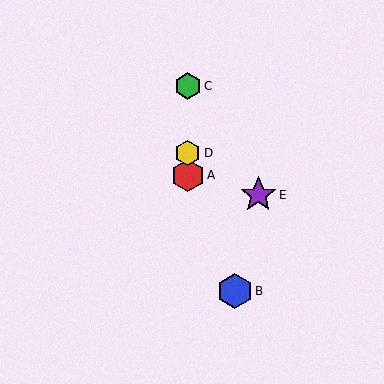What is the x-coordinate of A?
Object A is at x≈188.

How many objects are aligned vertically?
3 objects (A, C, D) are aligned vertically.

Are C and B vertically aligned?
No, C is at x≈188 and B is at x≈235.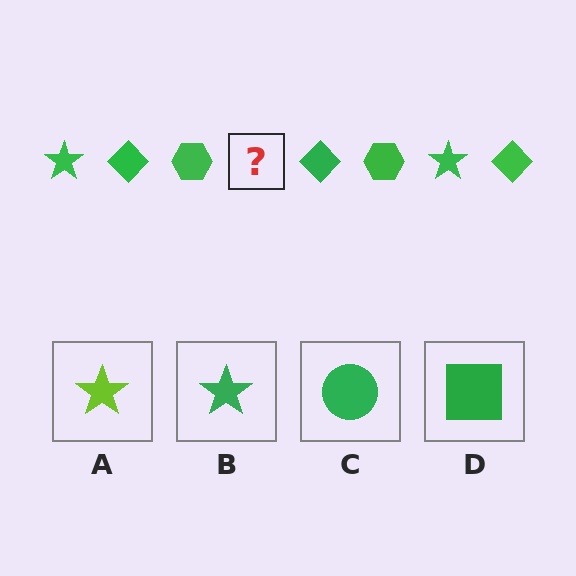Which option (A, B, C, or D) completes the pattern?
B.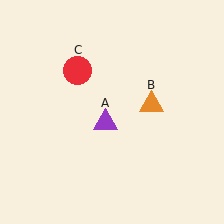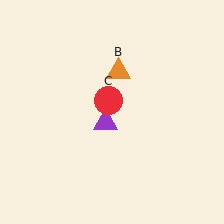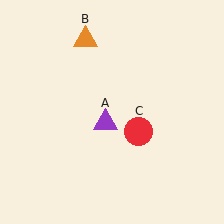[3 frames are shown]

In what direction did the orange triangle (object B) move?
The orange triangle (object B) moved up and to the left.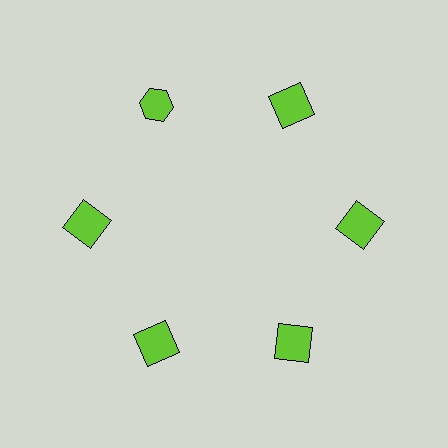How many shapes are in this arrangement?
There are 6 shapes arranged in a ring pattern.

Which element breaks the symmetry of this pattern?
The lime hexagon at roughly the 11 o'clock position breaks the symmetry. All other shapes are lime squares.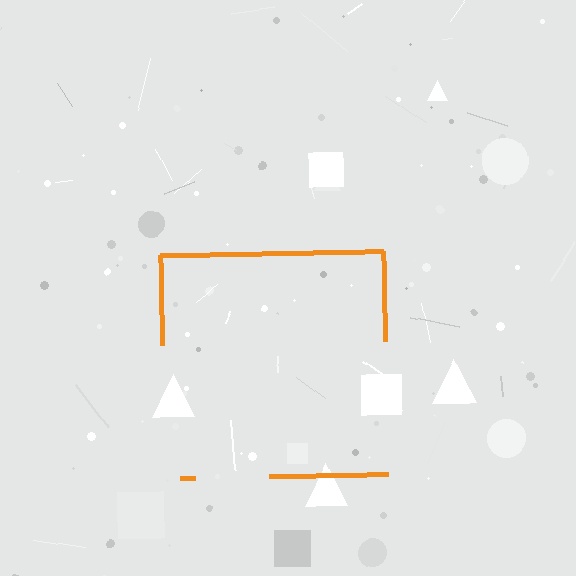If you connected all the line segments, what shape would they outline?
They would outline a square.